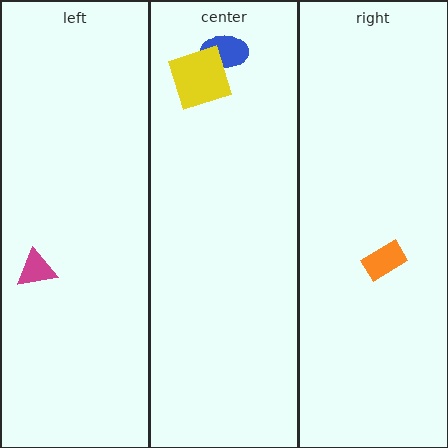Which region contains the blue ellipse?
The center region.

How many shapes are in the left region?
1.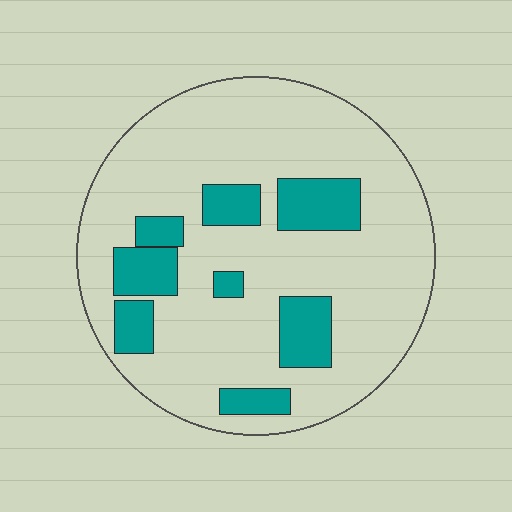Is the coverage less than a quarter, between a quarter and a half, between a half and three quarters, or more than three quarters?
Less than a quarter.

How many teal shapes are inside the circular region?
8.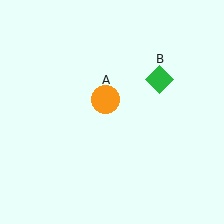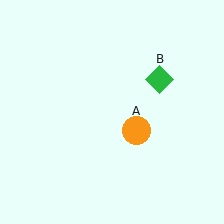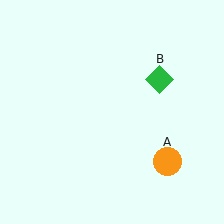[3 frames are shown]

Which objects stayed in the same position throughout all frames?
Green diamond (object B) remained stationary.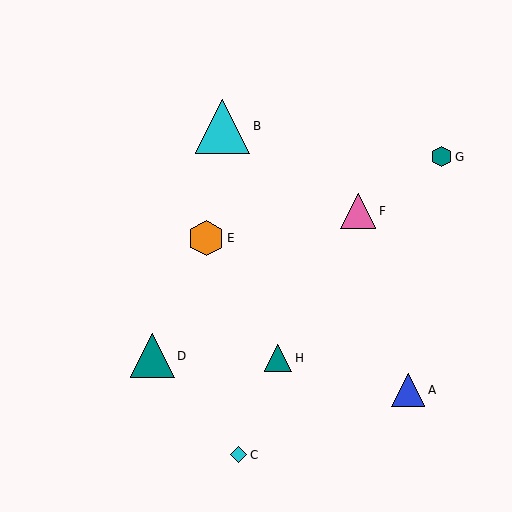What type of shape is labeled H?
Shape H is a teal triangle.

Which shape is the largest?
The cyan triangle (labeled B) is the largest.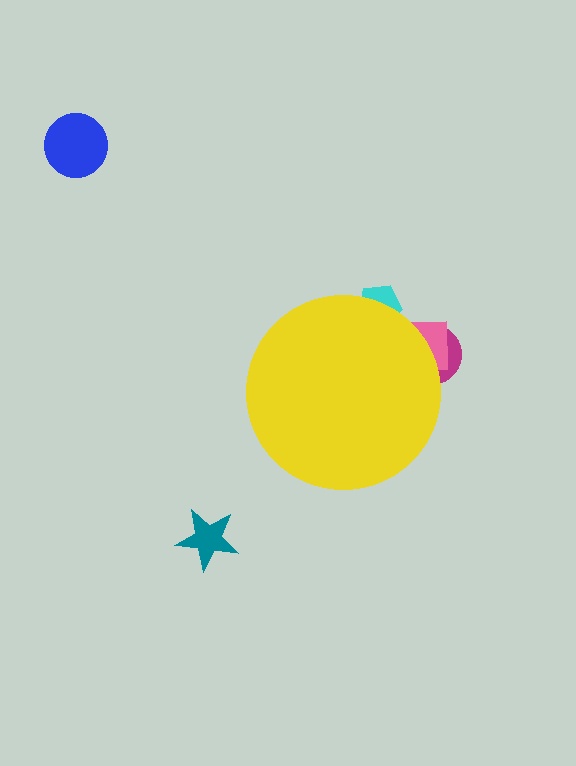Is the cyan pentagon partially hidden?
Yes, the cyan pentagon is partially hidden behind the yellow circle.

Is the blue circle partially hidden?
No, the blue circle is fully visible.